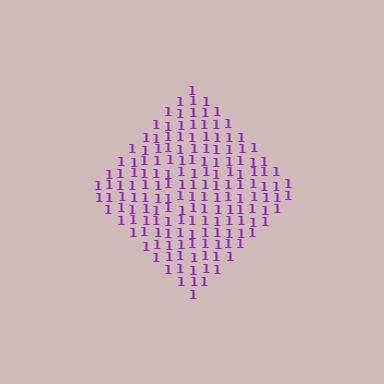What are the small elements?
The small elements are digit 1's.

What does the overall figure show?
The overall figure shows a diamond.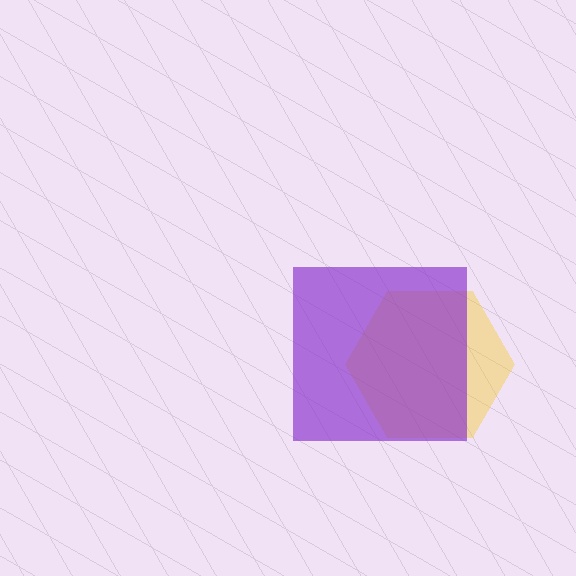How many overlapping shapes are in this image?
There are 2 overlapping shapes in the image.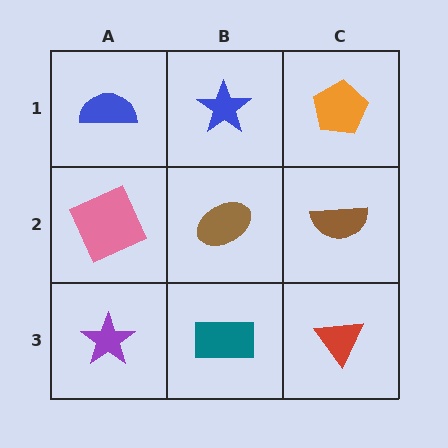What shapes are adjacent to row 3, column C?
A brown semicircle (row 2, column C), a teal rectangle (row 3, column B).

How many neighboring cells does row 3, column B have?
3.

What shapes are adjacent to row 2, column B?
A blue star (row 1, column B), a teal rectangle (row 3, column B), a pink square (row 2, column A), a brown semicircle (row 2, column C).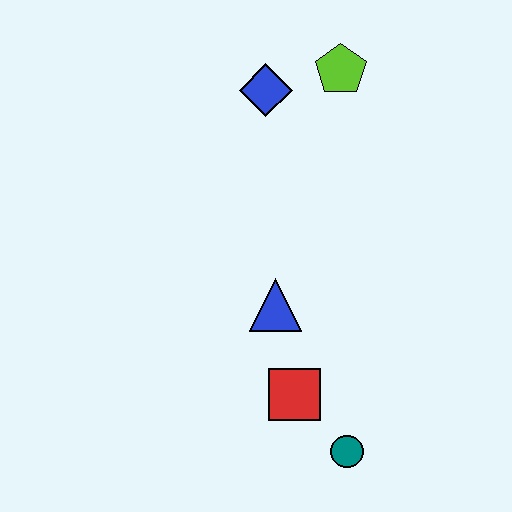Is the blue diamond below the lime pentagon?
Yes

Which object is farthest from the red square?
The lime pentagon is farthest from the red square.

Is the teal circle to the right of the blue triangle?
Yes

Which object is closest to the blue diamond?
The lime pentagon is closest to the blue diamond.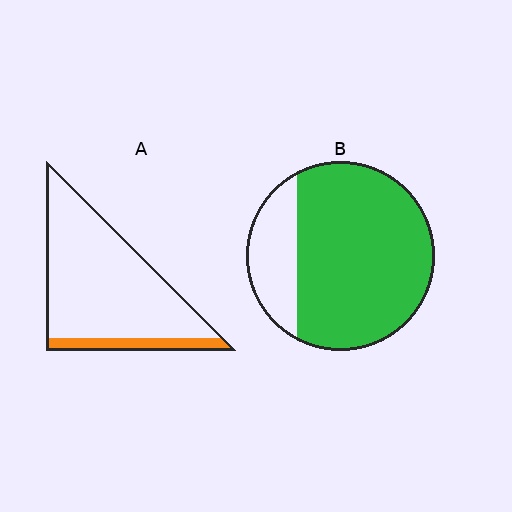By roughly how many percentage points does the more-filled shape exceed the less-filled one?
By roughly 65 percentage points (B over A).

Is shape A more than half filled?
No.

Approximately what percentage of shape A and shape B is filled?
A is approximately 15% and B is approximately 80%.